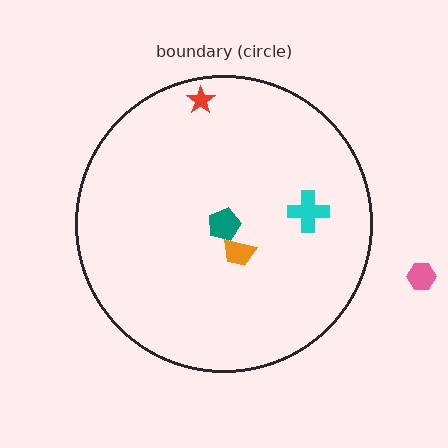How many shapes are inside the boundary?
4 inside, 1 outside.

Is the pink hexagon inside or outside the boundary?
Outside.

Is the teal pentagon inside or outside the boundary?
Inside.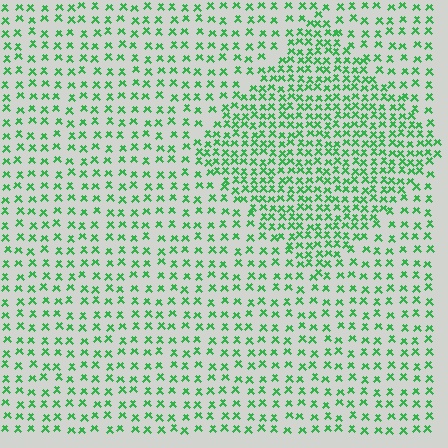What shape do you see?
I see a diamond.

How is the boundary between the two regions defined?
The boundary is defined by a change in element density (approximately 1.9x ratio). All elements are the same color, size, and shape.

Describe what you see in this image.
The image contains small green elements arranged at two different densities. A diamond-shaped region is visible where the elements are more densely packed than the surrounding area.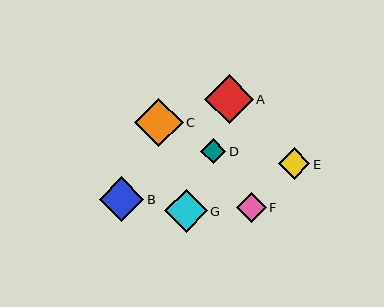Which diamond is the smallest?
Diamond D is the smallest with a size of approximately 25 pixels.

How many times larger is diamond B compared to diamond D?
Diamond B is approximately 1.8 times the size of diamond D.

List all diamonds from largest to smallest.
From largest to smallest: A, C, B, G, E, F, D.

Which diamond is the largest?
Diamond A is the largest with a size of approximately 49 pixels.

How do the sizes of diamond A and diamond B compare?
Diamond A and diamond B are approximately the same size.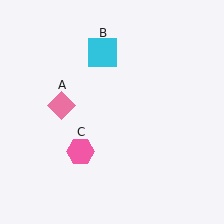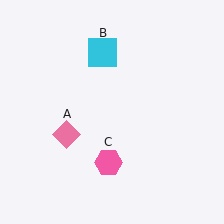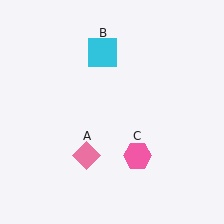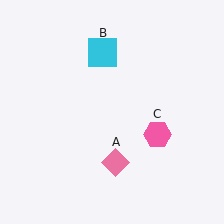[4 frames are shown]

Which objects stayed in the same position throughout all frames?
Cyan square (object B) remained stationary.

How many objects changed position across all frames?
2 objects changed position: pink diamond (object A), pink hexagon (object C).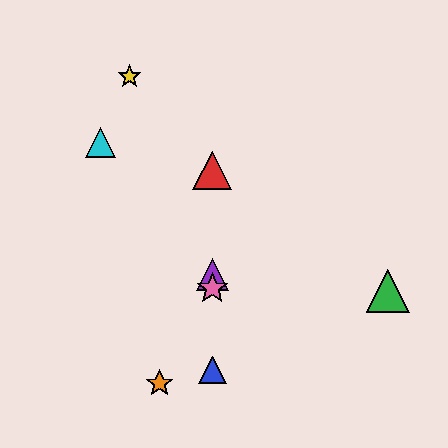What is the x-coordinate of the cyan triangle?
The cyan triangle is at x≈101.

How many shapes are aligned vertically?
4 shapes (the red triangle, the blue triangle, the purple triangle, the pink star) are aligned vertically.